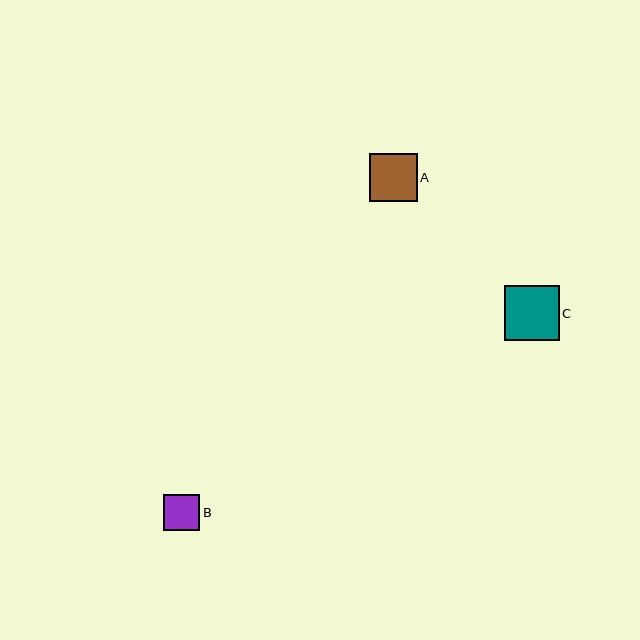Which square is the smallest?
Square B is the smallest with a size of approximately 36 pixels.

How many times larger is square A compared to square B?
Square A is approximately 1.3 times the size of square B.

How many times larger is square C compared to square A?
Square C is approximately 1.1 times the size of square A.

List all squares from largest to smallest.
From largest to smallest: C, A, B.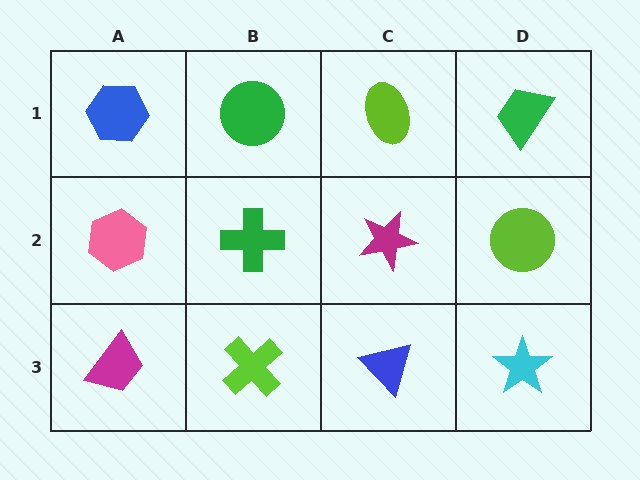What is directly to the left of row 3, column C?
A lime cross.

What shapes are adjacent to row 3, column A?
A pink hexagon (row 2, column A), a lime cross (row 3, column B).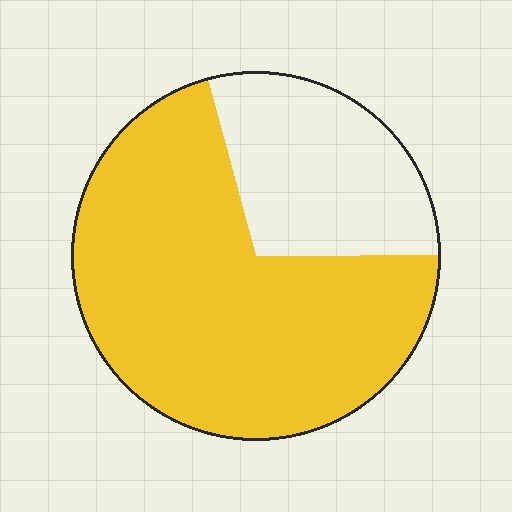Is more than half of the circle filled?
Yes.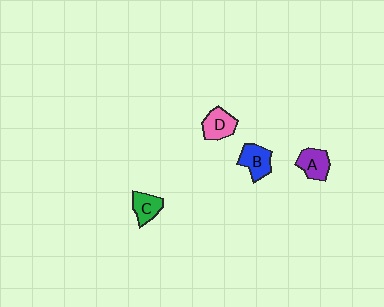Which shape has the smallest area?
Shape C (green).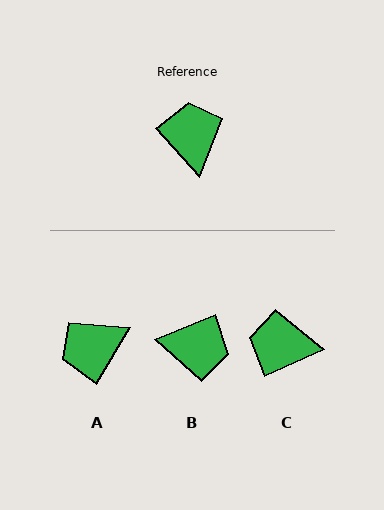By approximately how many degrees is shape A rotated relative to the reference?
Approximately 107 degrees counter-clockwise.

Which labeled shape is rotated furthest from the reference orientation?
B, about 110 degrees away.